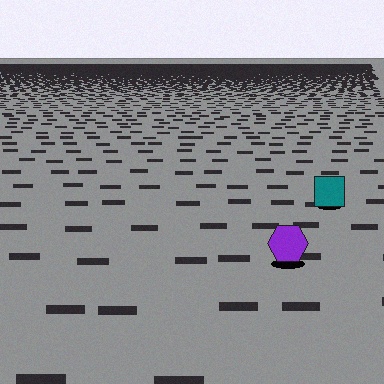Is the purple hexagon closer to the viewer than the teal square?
Yes. The purple hexagon is closer — you can tell from the texture gradient: the ground texture is coarser near it.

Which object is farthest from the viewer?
The teal square is farthest from the viewer. It appears smaller and the ground texture around it is denser.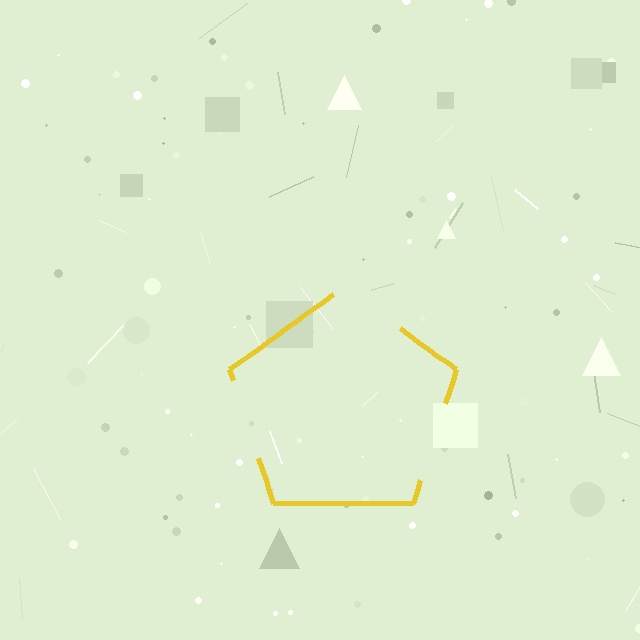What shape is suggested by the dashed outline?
The dashed outline suggests a pentagon.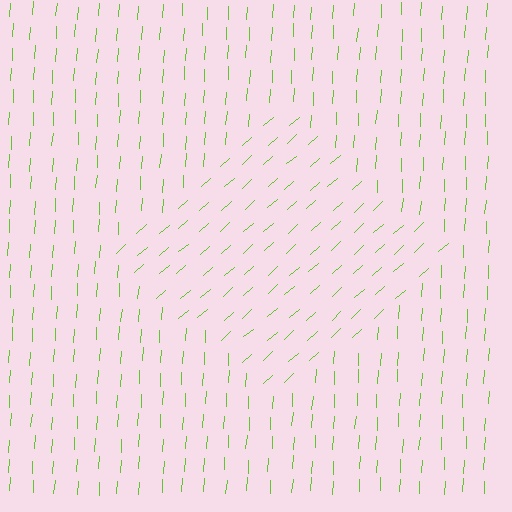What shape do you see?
I see a diamond.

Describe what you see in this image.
The image is filled with small lime line segments. A diamond region in the image has lines oriented differently from the surrounding lines, creating a visible texture boundary.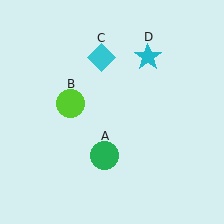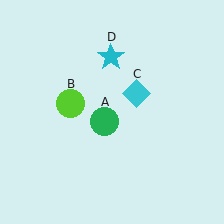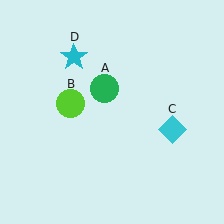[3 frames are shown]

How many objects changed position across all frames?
3 objects changed position: green circle (object A), cyan diamond (object C), cyan star (object D).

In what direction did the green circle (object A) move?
The green circle (object A) moved up.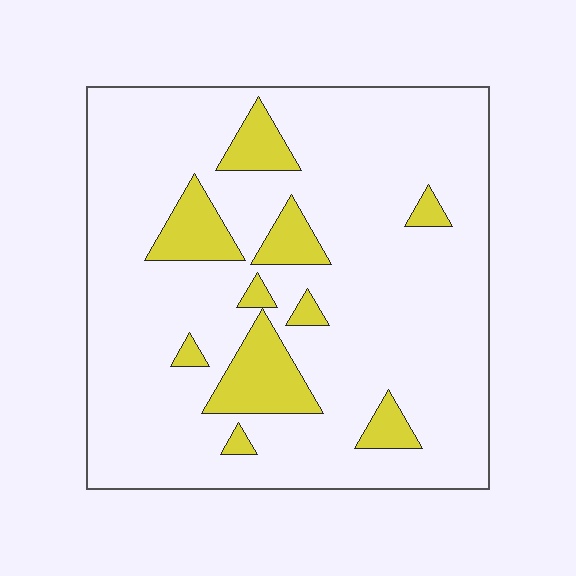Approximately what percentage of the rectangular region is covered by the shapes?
Approximately 15%.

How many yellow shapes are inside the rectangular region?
10.